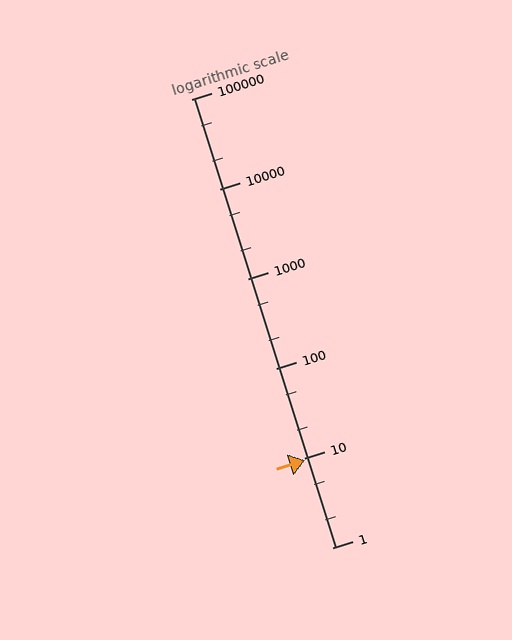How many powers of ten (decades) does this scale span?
The scale spans 5 decades, from 1 to 100000.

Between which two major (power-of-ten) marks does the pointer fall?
The pointer is between 1 and 10.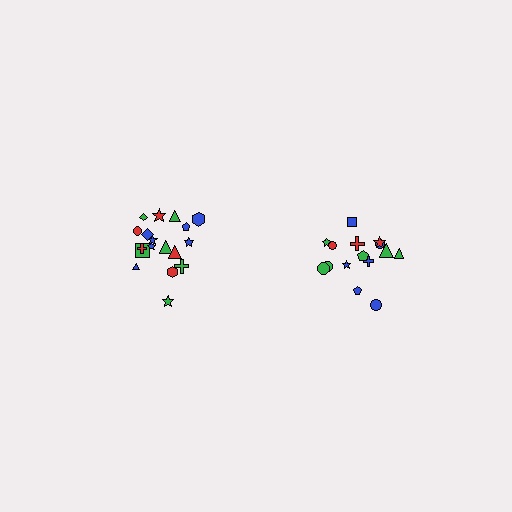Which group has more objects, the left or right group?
The left group.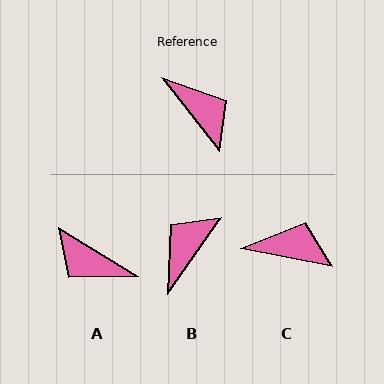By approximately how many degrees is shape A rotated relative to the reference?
Approximately 159 degrees clockwise.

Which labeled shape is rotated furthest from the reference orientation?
A, about 159 degrees away.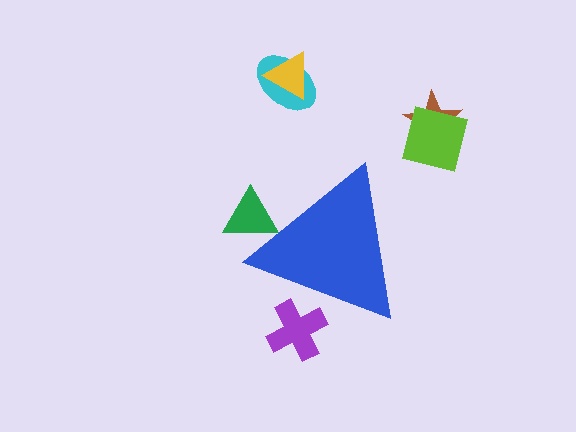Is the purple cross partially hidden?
Yes, the purple cross is partially hidden behind the blue triangle.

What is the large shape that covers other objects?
A blue triangle.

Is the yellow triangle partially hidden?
No, the yellow triangle is fully visible.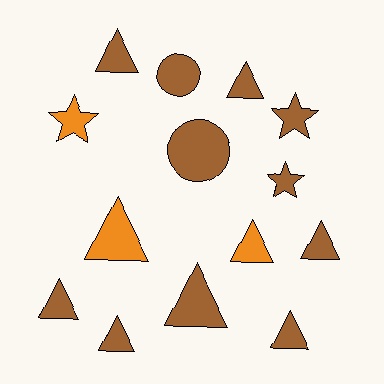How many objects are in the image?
There are 14 objects.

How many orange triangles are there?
There are 2 orange triangles.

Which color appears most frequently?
Brown, with 11 objects.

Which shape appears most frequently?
Triangle, with 9 objects.